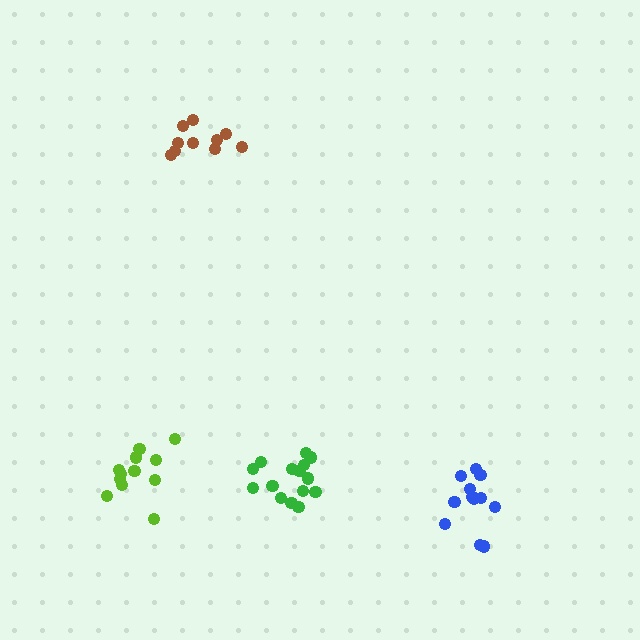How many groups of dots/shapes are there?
There are 4 groups.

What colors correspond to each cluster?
The clusters are colored: brown, green, blue, lime.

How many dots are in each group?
Group 1: 10 dots, Group 2: 15 dots, Group 3: 12 dots, Group 4: 12 dots (49 total).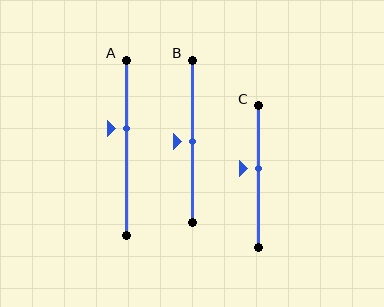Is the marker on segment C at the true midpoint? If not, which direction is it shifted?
No, the marker on segment C is shifted upward by about 6% of the segment length.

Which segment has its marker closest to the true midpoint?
Segment B has its marker closest to the true midpoint.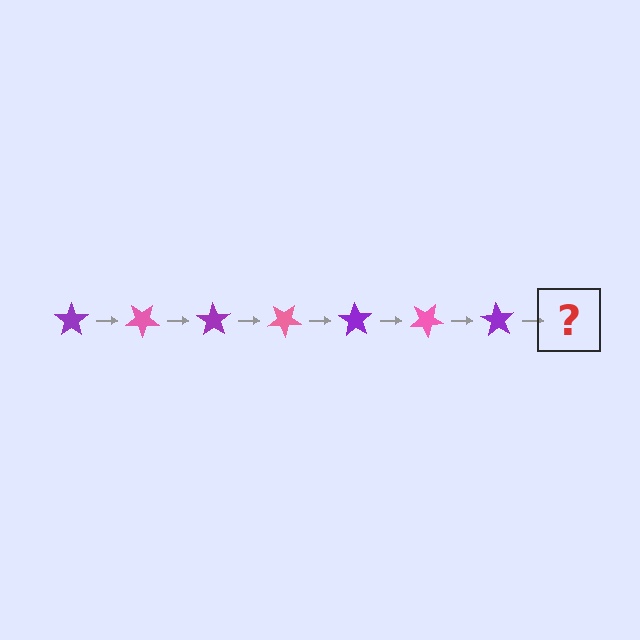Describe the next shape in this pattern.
It should be a pink star, rotated 245 degrees from the start.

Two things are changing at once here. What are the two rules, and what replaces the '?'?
The two rules are that it rotates 35 degrees each step and the color cycles through purple and pink. The '?' should be a pink star, rotated 245 degrees from the start.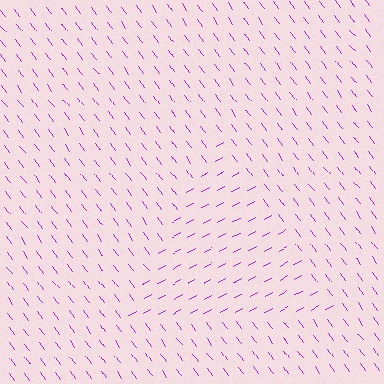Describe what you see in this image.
The image is filled with small purple line segments. A triangle region in the image has lines oriented differently from the surrounding lines, creating a visible texture boundary.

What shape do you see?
I see a triangle.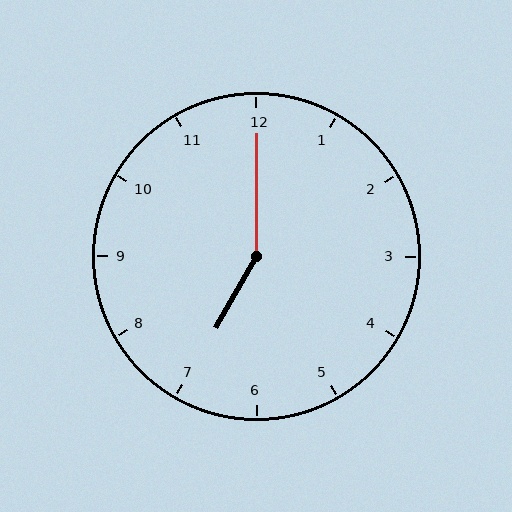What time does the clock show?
7:00.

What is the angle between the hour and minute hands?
Approximately 150 degrees.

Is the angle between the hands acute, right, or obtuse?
It is obtuse.